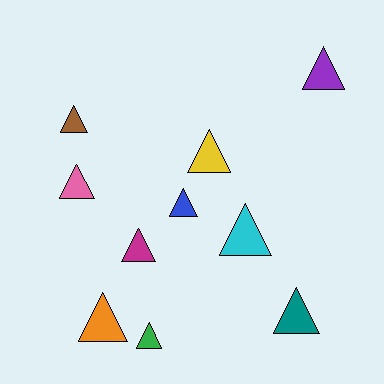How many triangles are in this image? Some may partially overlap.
There are 10 triangles.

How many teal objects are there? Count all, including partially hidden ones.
There is 1 teal object.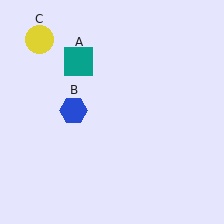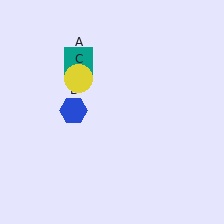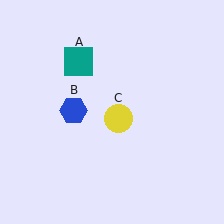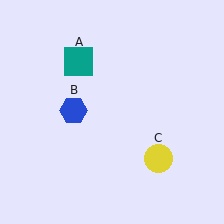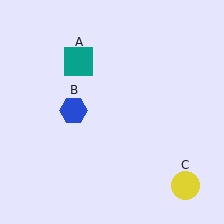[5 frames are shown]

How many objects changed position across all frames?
1 object changed position: yellow circle (object C).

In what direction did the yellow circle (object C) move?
The yellow circle (object C) moved down and to the right.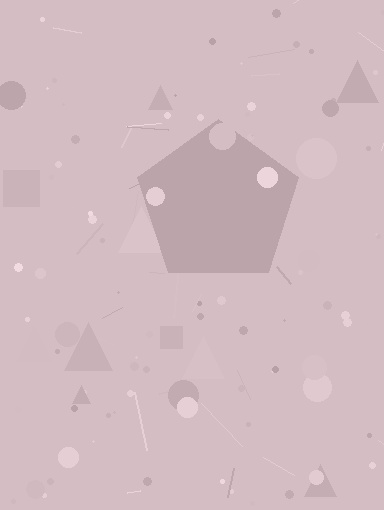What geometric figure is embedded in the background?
A pentagon is embedded in the background.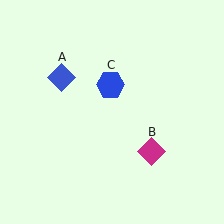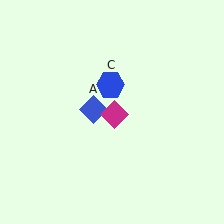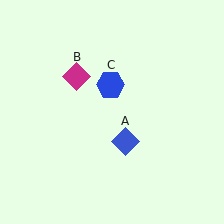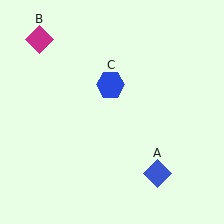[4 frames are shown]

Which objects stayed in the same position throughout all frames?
Blue hexagon (object C) remained stationary.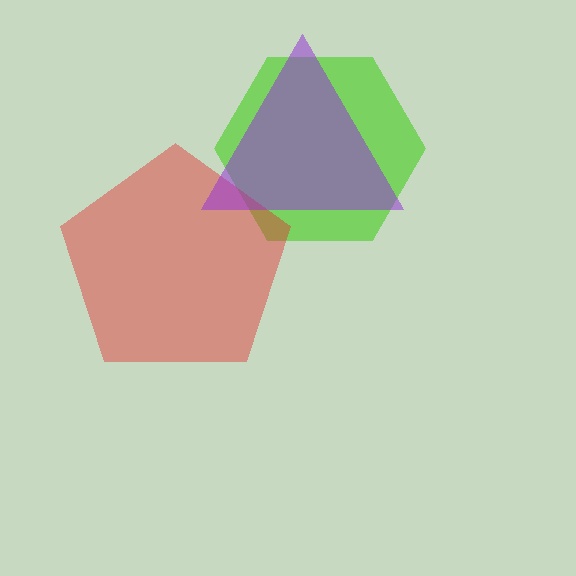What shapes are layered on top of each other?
The layered shapes are: a lime hexagon, a red pentagon, a purple triangle.